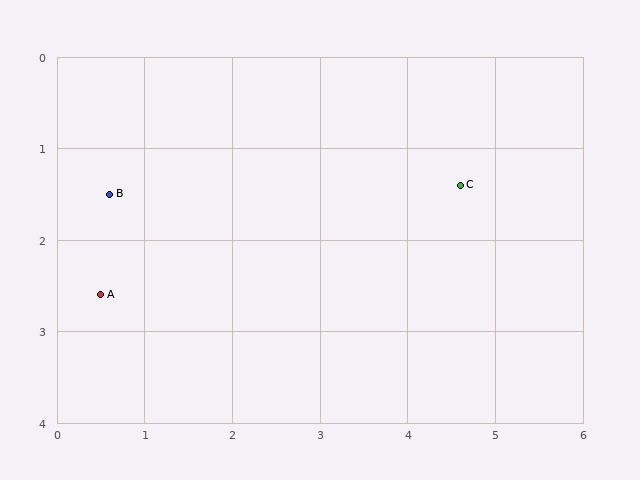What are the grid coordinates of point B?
Point B is at approximately (0.6, 1.5).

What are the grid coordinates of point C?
Point C is at approximately (4.6, 1.4).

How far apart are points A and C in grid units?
Points A and C are about 4.3 grid units apart.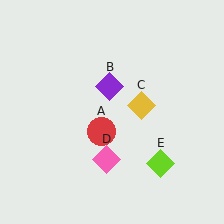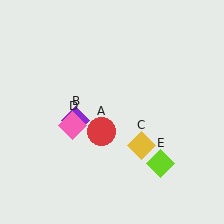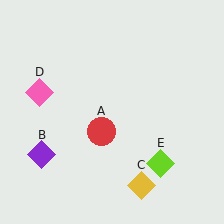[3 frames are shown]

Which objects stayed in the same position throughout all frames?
Red circle (object A) and lime diamond (object E) remained stationary.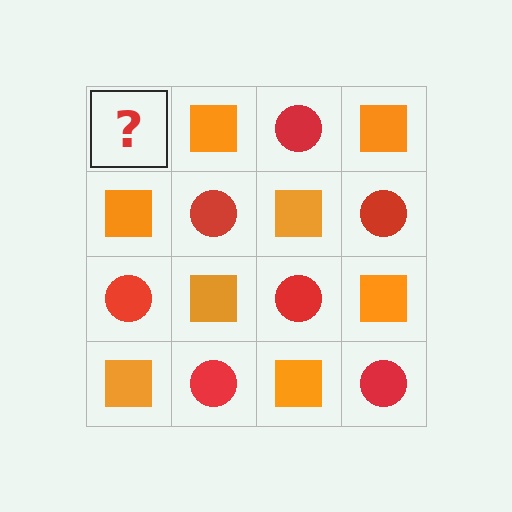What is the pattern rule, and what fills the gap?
The rule is that it alternates red circle and orange square in a checkerboard pattern. The gap should be filled with a red circle.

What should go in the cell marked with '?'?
The missing cell should contain a red circle.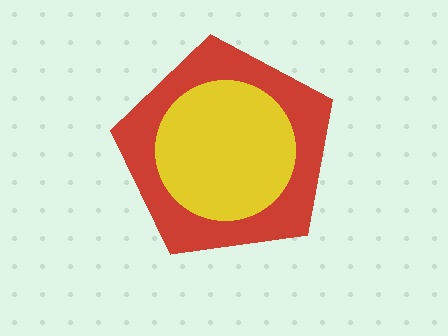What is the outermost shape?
The red pentagon.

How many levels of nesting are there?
2.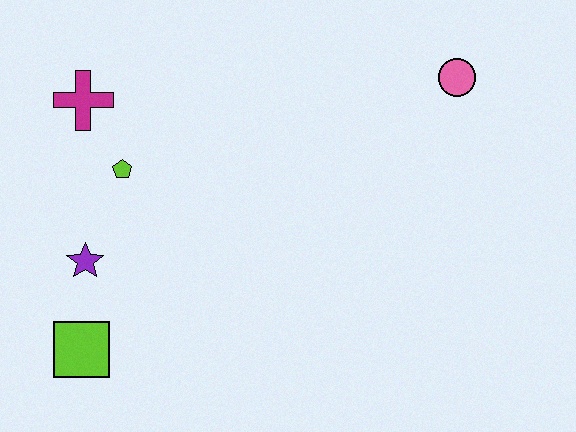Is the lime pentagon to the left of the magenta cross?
No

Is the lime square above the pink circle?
No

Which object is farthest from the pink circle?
The lime square is farthest from the pink circle.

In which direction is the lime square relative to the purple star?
The lime square is below the purple star.